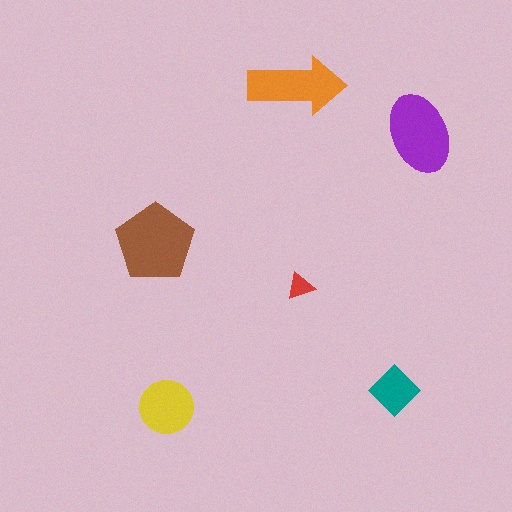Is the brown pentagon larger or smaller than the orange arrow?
Larger.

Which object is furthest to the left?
The brown pentagon is leftmost.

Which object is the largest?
The brown pentagon.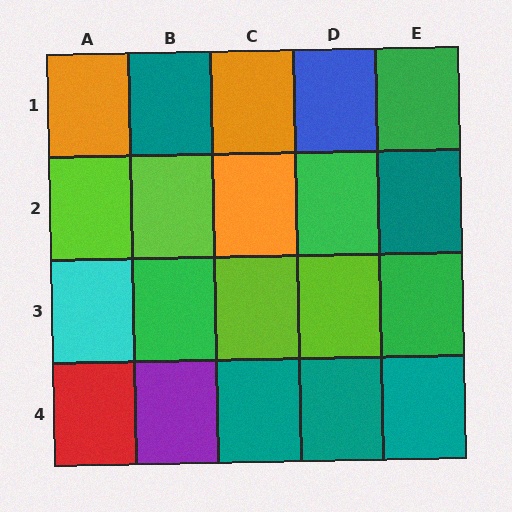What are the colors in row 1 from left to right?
Orange, teal, orange, blue, green.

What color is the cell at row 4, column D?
Teal.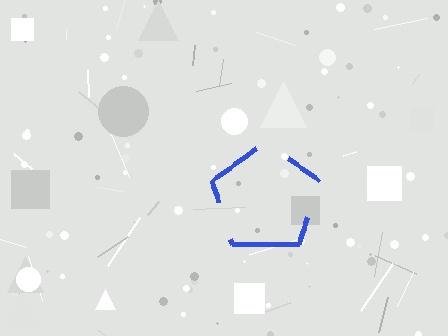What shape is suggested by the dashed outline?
The dashed outline suggests a pentagon.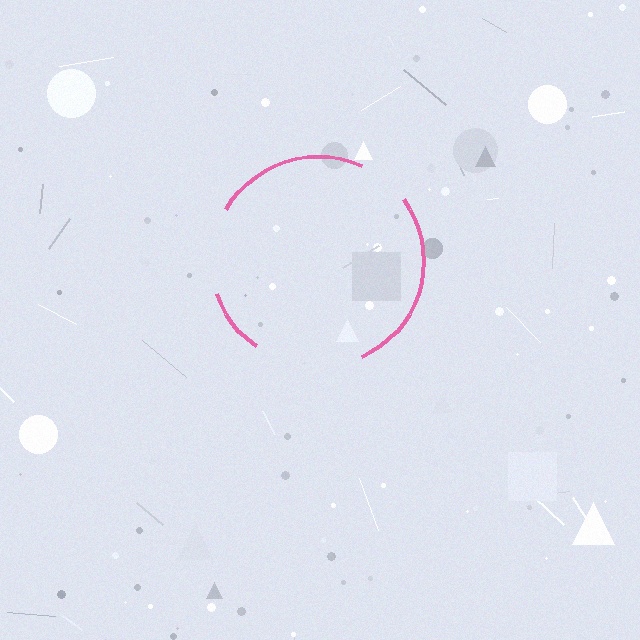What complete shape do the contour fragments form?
The contour fragments form a circle.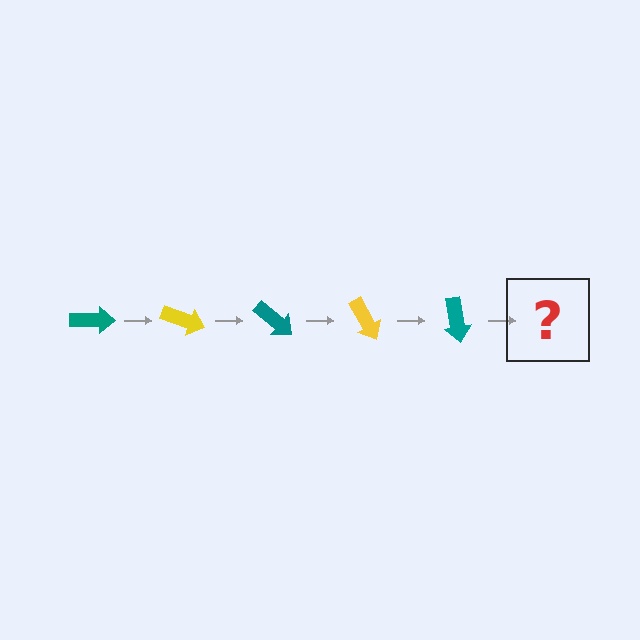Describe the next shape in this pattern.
It should be a yellow arrow, rotated 100 degrees from the start.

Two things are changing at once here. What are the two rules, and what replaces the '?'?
The two rules are that it rotates 20 degrees each step and the color cycles through teal and yellow. The '?' should be a yellow arrow, rotated 100 degrees from the start.